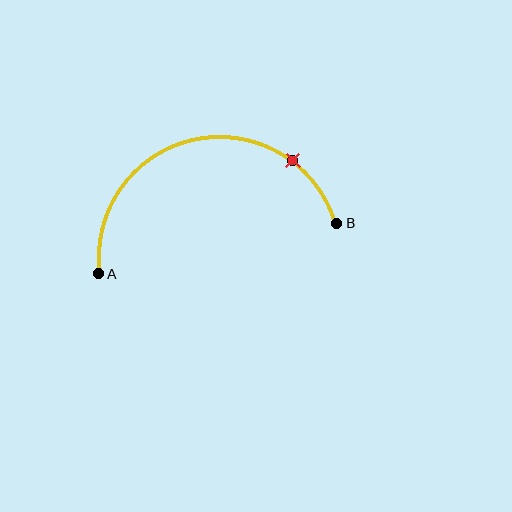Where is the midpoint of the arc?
The arc midpoint is the point on the curve farthest from the straight line joining A and B. It sits above that line.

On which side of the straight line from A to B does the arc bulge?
The arc bulges above the straight line connecting A and B.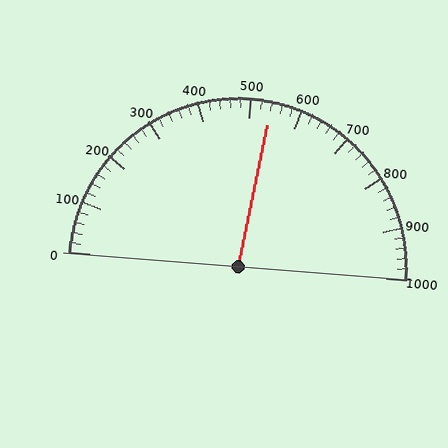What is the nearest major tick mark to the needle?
The nearest major tick mark is 500.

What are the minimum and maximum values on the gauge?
The gauge ranges from 0 to 1000.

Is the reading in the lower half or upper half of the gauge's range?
The reading is in the upper half of the range (0 to 1000).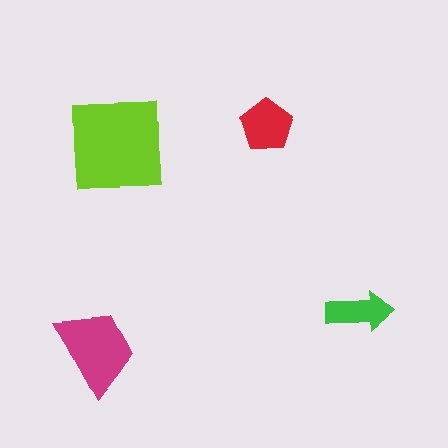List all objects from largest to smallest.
The lime square, the magenta trapezoid, the red pentagon, the green arrow.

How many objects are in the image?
There are 4 objects in the image.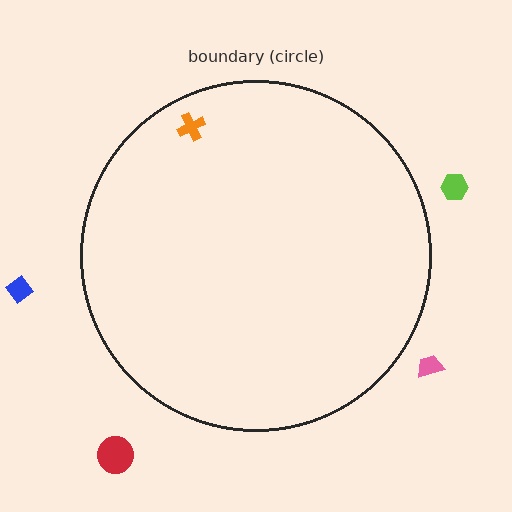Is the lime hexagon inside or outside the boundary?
Outside.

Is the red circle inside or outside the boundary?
Outside.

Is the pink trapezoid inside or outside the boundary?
Outside.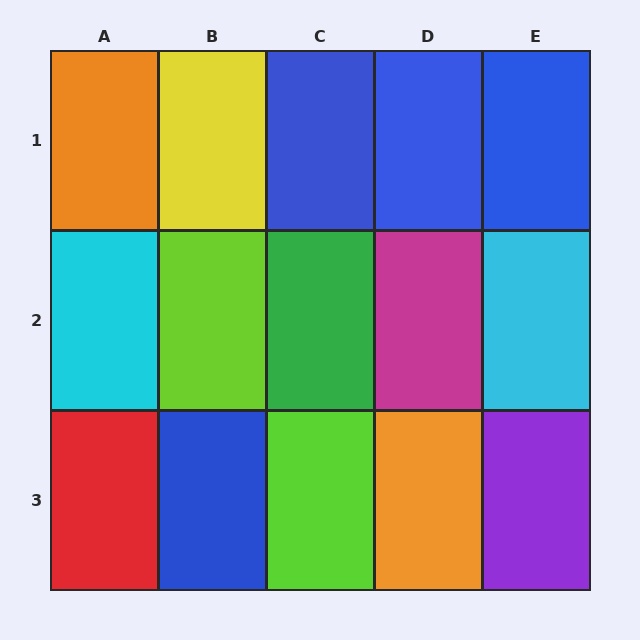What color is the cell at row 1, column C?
Blue.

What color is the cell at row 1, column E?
Blue.